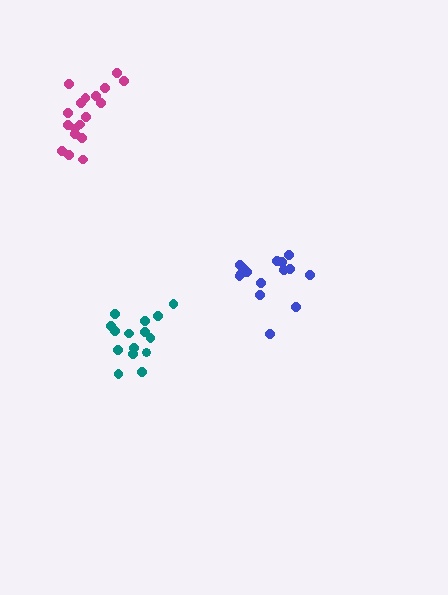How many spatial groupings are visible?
There are 3 spatial groupings.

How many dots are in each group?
Group 1: 18 dots, Group 2: 15 dots, Group 3: 15 dots (48 total).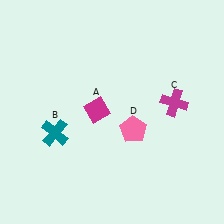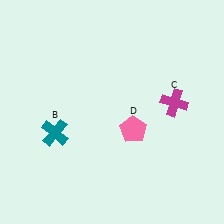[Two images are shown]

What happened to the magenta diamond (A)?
The magenta diamond (A) was removed in Image 2. It was in the top-left area of Image 1.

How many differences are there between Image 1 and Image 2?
There is 1 difference between the two images.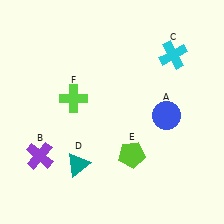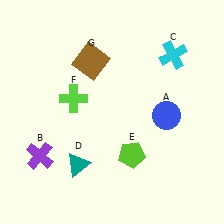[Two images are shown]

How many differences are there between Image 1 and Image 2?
There is 1 difference between the two images.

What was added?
A brown square (G) was added in Image 2.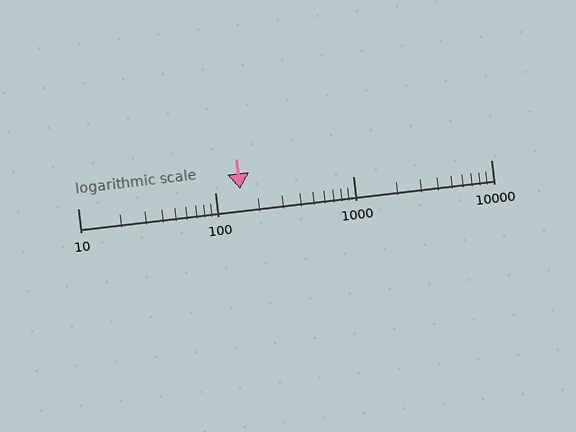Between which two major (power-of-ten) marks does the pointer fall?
The pointer is between 100 and 1000.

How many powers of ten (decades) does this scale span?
The scale spans 3 decades, from 10 to 10000.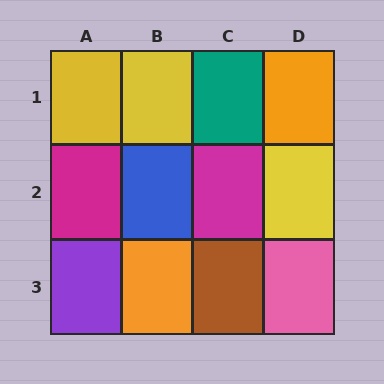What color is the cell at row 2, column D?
Yellow.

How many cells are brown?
1 cell is brown.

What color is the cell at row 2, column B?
Blue.